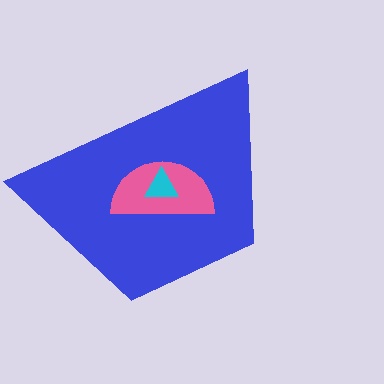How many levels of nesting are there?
3.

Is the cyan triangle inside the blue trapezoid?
Yes.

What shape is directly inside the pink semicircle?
The cyan triangle.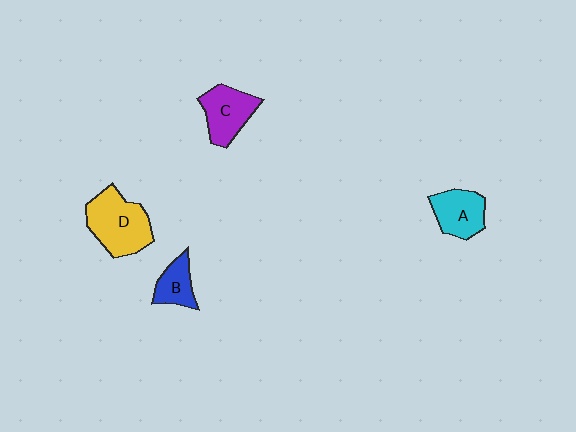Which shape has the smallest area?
Shape B (blue).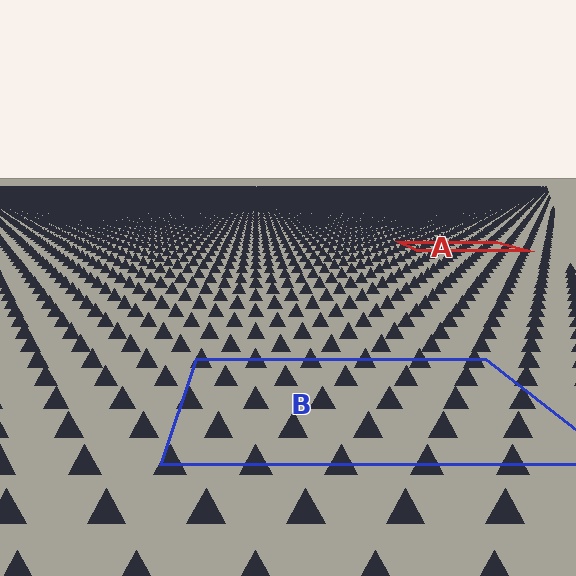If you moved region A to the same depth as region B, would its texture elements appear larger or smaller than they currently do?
They would appear larger. At a closer depth, the same texture elements are projected at a bigger on-screen size.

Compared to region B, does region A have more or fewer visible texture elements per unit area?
Region A has more texture elements per unit area — they are packed more densely because it is farther away.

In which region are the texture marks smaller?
The texture marks are smaller in region A, because it is farther away.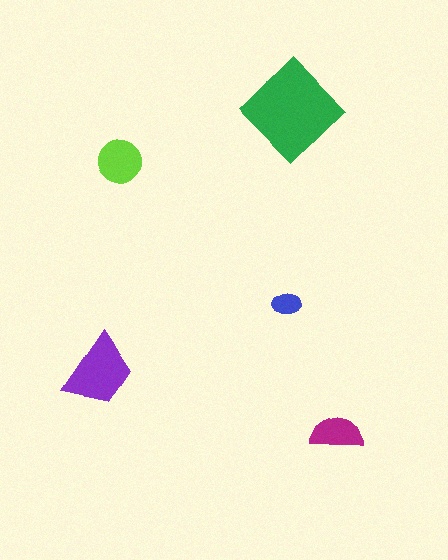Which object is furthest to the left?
The purple trapezoid is leftmost.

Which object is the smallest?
The blue ellipse.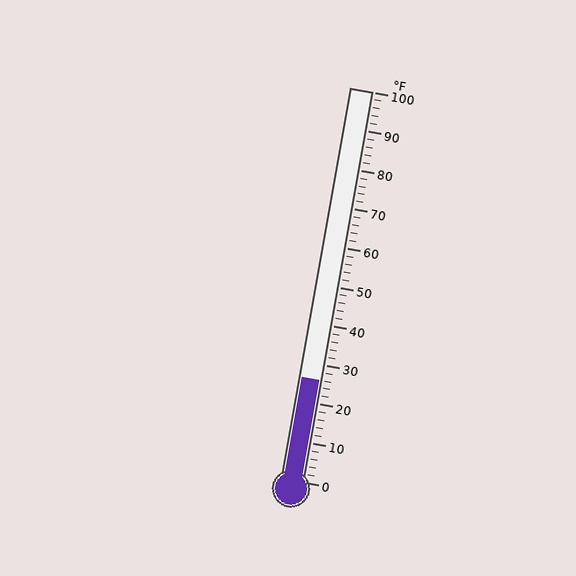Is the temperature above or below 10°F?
The temperature is above 10°F.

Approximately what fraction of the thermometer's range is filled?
The thermometer is filled to approximately 25% of its range.